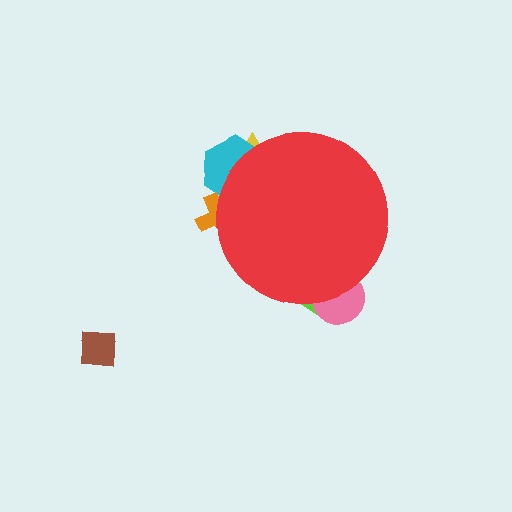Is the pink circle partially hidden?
Yes, the pink circle is partially hidden behind the red circle.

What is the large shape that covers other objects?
A red circle.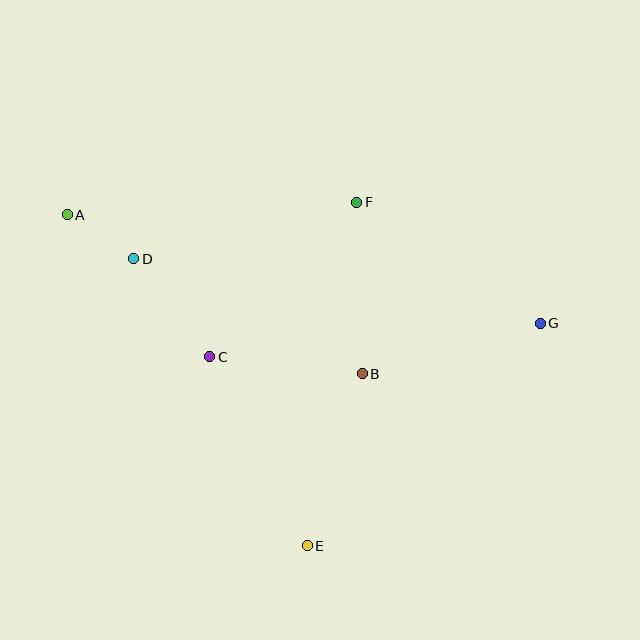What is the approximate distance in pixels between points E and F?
The distance between E and F is approximately 347 pixels.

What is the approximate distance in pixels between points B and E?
The distance between B and E is approximately 180 pixels.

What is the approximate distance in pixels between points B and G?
The distance between B and G is approximately 185 pixels.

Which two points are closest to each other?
Points A and D are closest to each other.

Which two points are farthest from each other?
Points A and G are farthest from each other.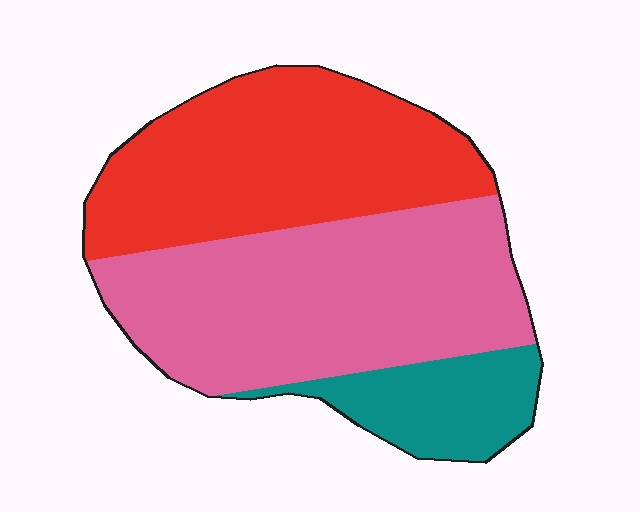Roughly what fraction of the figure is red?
Red takes up between a quarter and a half of the figure.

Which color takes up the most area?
Pink, at roughly 45%.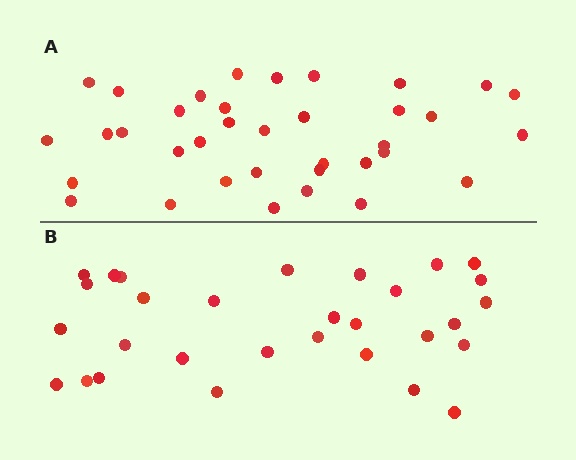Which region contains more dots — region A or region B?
Region A (the top region) has more dots.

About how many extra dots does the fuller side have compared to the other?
Region A has about 6 more dots than region B.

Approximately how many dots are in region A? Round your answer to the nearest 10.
About 40 dots. (The exact count is 36, which rounds to 40.)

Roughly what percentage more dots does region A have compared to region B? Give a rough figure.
About 20% more.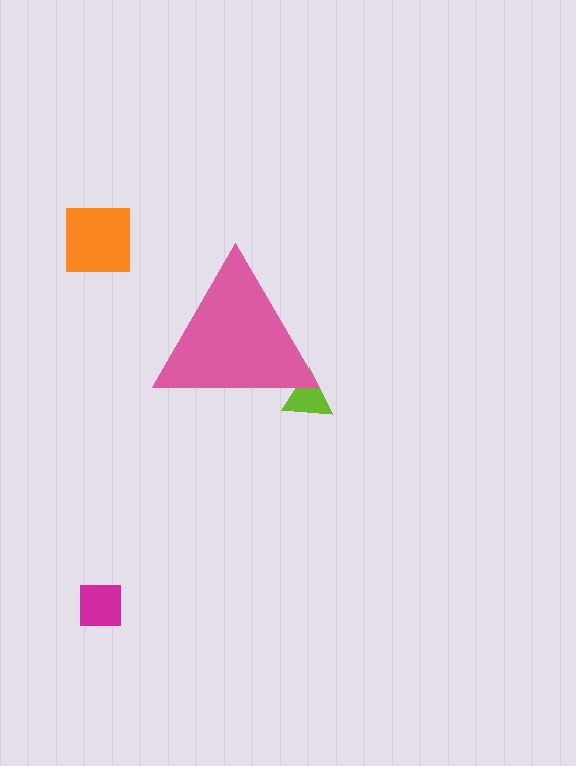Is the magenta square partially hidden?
No, the magenta square is fully visible.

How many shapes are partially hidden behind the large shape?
1 shape is partially hidden.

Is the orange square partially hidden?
No, the orange square is fully visible.